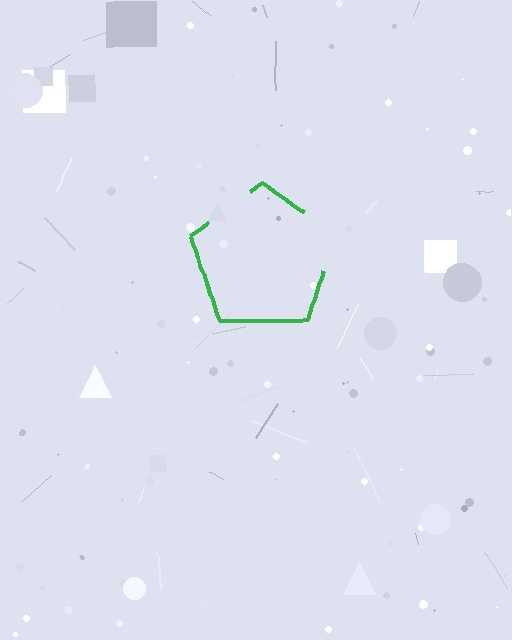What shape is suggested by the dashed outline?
The dashed outline suggests a pentagon.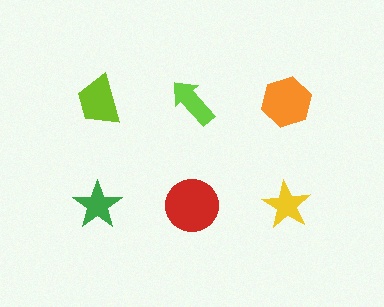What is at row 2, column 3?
A yellow star.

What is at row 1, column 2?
A lime arrow.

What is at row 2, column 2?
A red circle.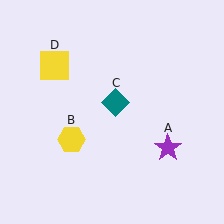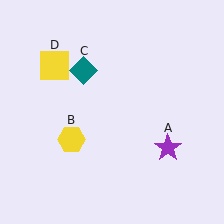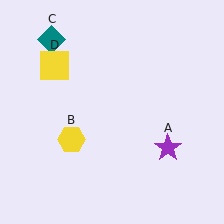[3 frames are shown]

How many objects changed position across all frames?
1 object changed position: teal diamond (object C).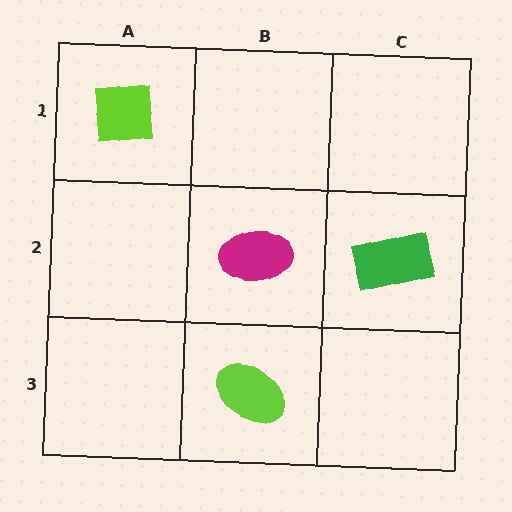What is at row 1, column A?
A lime square.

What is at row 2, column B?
A magenta ellipse.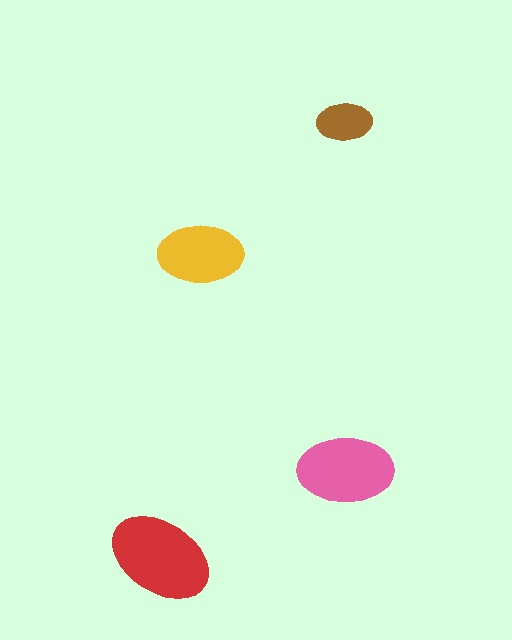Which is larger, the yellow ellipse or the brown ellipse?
The yellow one.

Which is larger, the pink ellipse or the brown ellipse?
The pink one.